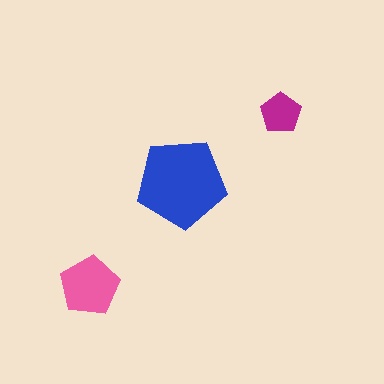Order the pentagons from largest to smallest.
the blue one, the pink one, the magenta one.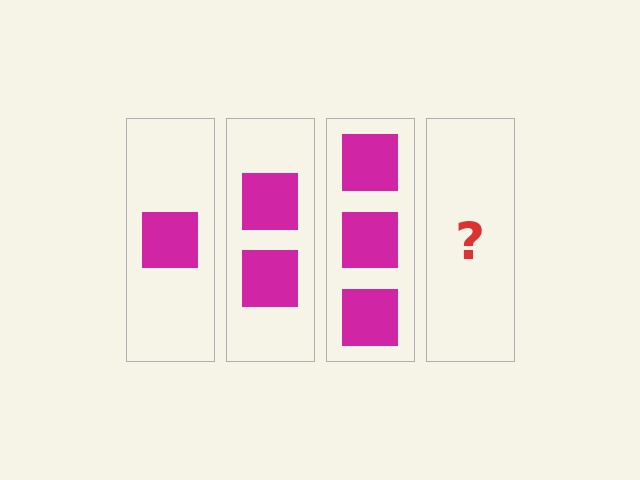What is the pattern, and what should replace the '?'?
The pattern is that each step adds one more square. The '?' should be 4 squares.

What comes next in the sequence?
The next element should be 4 squares.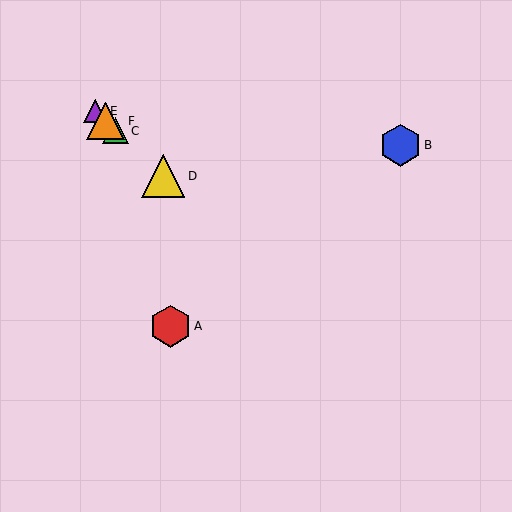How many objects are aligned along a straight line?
4 objects (C, D, E, F) are aligned along a straight line.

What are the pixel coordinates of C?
Object C is at (116, 131).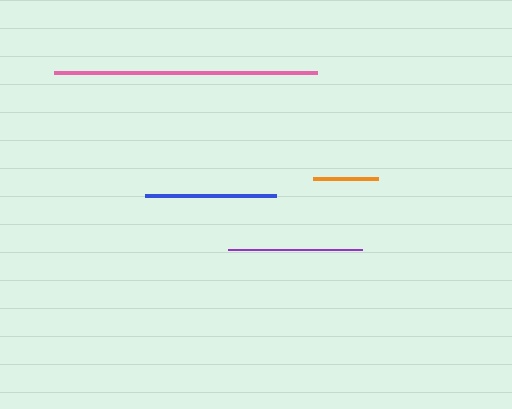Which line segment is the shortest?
The orange line is the shortest at approximately 64 pixels.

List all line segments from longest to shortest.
From longest to shortest: pink, purple, blue, orange.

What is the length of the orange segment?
The orange segment is approximately 64 pixels long.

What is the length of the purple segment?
The purple segment is approximately 134 pixels long.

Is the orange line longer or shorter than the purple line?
The purple line is longer than the orange line.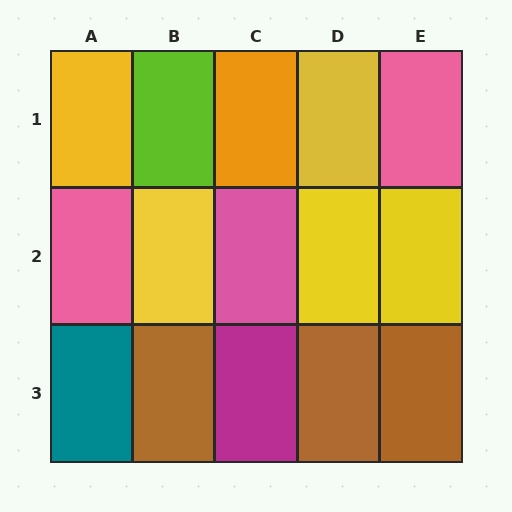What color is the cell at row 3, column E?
Brown.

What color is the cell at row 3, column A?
Teal.